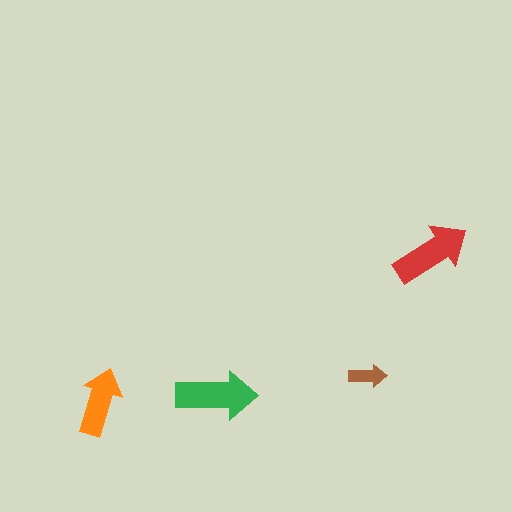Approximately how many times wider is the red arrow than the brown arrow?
About 2 times wider.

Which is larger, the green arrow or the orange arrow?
The green one.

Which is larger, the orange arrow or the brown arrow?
The orange one.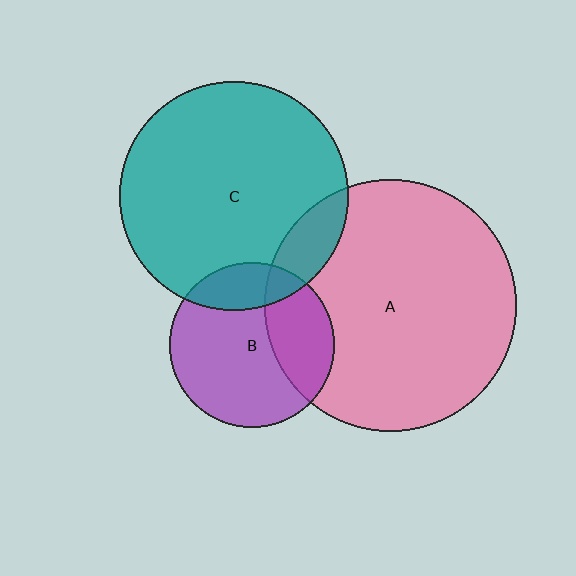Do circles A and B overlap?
Yes.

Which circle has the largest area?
Circle A (pink).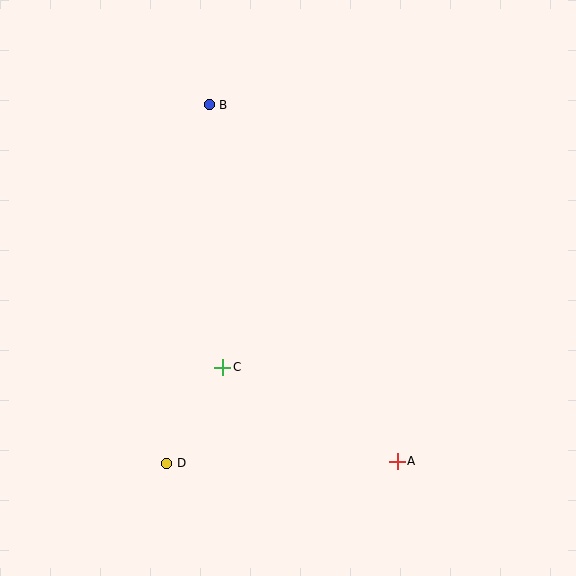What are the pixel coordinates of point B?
Point B is at (209, 105).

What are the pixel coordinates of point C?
Point C is at (223, 367).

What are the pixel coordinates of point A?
Point A is at (397, 461).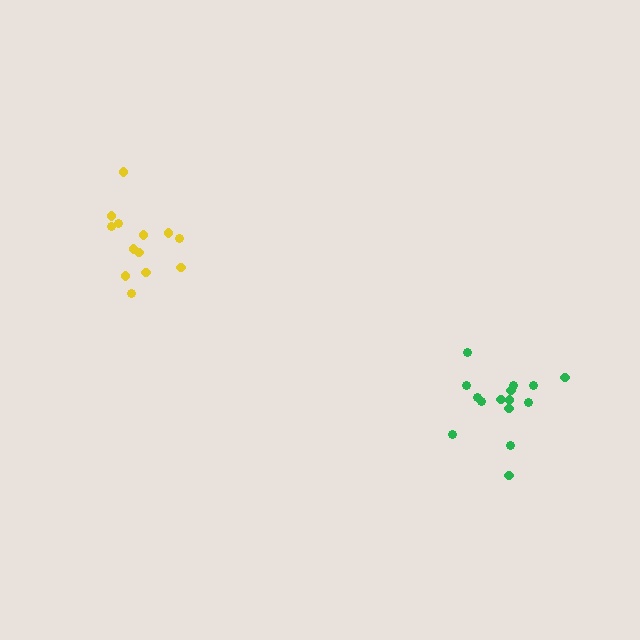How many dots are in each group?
Group 1: 13 dots, Group 2: 15 dots (28 total).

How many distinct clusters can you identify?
There are 2 distinct clusters.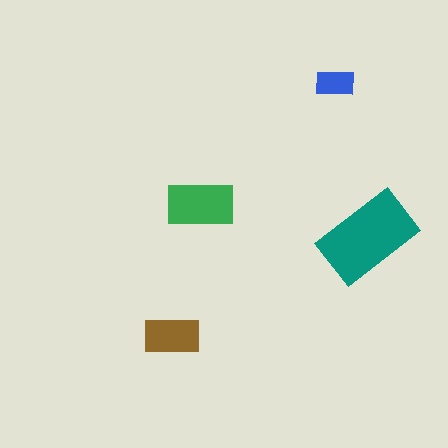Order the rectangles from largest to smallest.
the teal one, the green one, the brown one, the blue one.